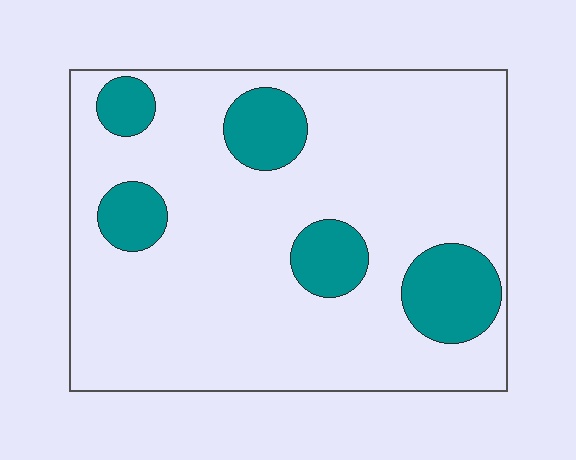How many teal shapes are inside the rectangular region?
5.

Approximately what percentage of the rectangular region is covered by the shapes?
Approximately 20%.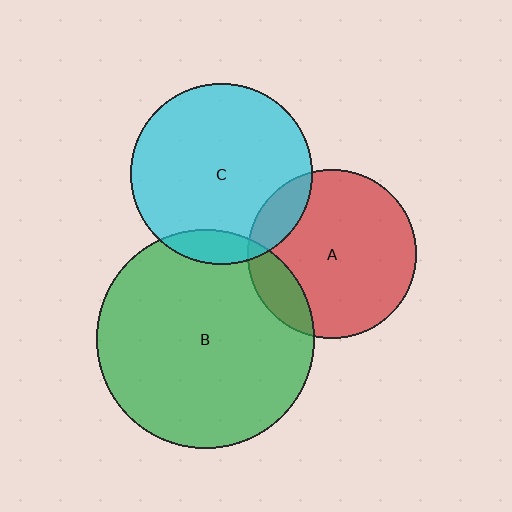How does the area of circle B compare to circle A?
Approximately 1.7 times.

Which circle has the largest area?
Circle B (green).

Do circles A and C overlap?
Yes.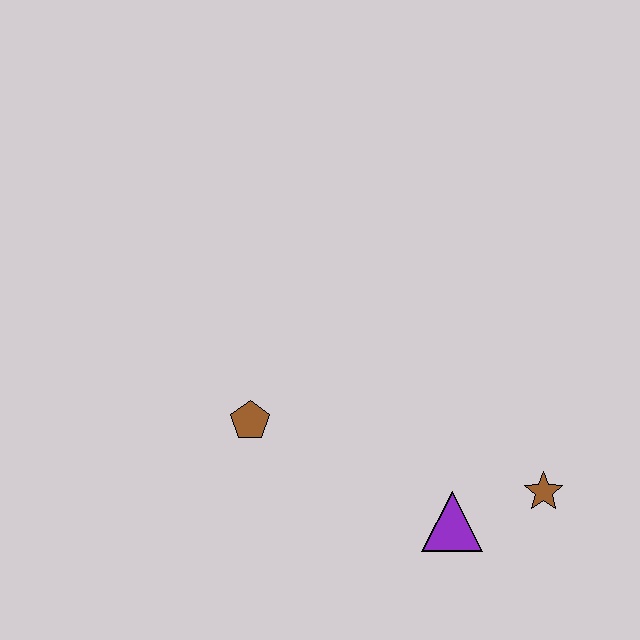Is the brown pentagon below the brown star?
No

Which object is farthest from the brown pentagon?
The brown star is farthest from the brown pentagon.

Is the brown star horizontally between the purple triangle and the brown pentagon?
No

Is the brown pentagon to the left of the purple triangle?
Yes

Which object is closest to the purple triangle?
The brown star is closest to the purple triangle.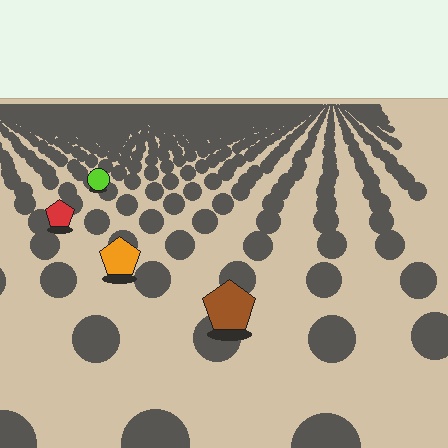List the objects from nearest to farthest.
From nearest to farthest: the brown pentagon, the orange pentagon, the red pentagon, the lime circle.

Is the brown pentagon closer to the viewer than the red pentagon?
Yes. The brown pentagon is closer — you can tell from the texture gradient: the ground texture is coarser near it.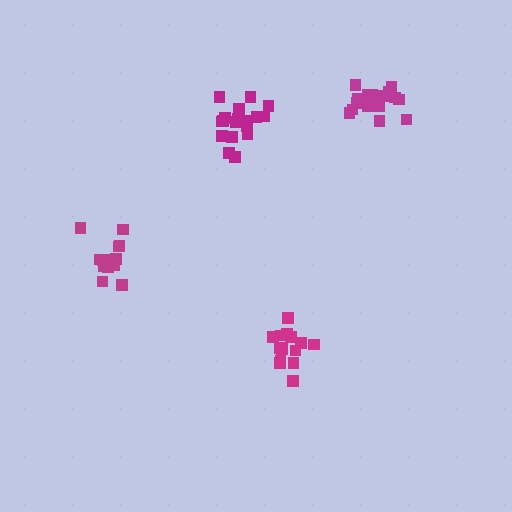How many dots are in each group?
Group 1: 19 dots, Group 2: 19 dots, Group 3: 14 dots, Group 4: 15 dots (67 total).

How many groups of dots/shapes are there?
There are 4 groups.